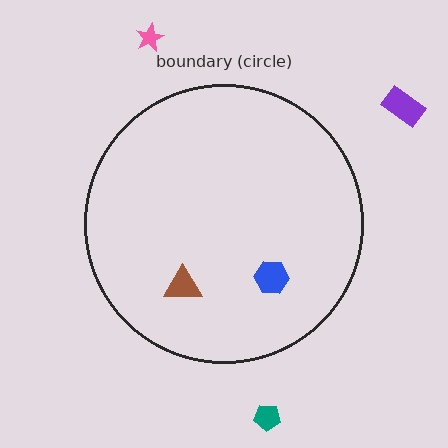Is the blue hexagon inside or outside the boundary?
Inside.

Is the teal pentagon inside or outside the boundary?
Outside.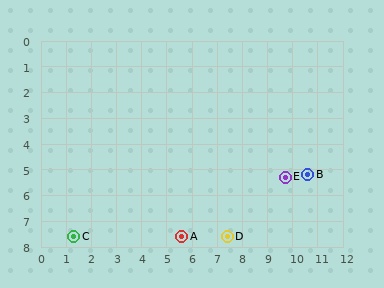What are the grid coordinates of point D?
Point D is at approximately (7.4, 7.6).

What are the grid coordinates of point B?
Point B is at approximately (10.6, 5.2).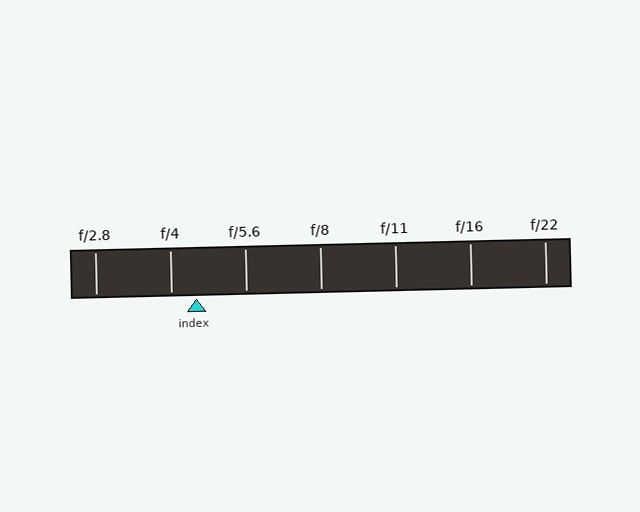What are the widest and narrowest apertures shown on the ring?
The widest aperture shown is f/2.8 and the narrowest is f/22.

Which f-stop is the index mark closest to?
The index mark is closest to f/4.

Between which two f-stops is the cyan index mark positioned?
The index mark is between f/4 and f/5.6.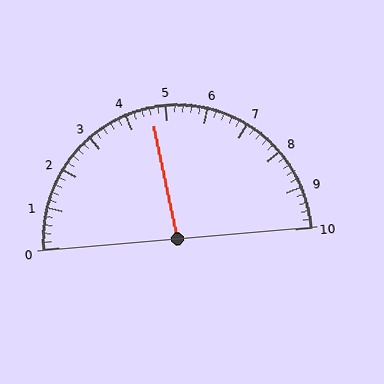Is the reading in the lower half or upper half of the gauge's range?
The reading is in the lower half of the range (0 to 10).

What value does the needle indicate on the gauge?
The needle indicates approximately 4.6.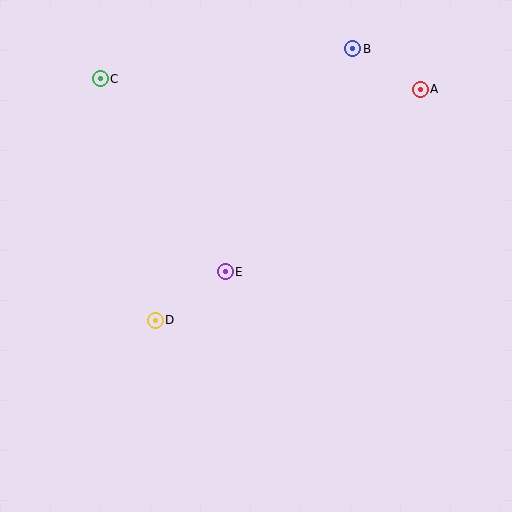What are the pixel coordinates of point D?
Point D is at (155, 320).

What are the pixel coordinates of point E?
Point E is at (225, 272).